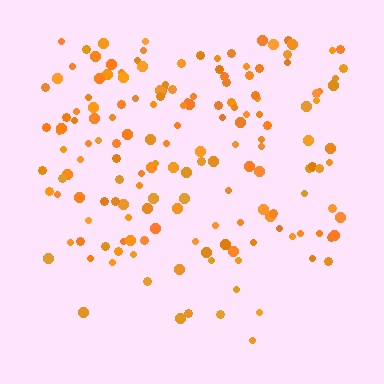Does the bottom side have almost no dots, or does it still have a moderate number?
Still a moderate number, just noticeably fewer than the top.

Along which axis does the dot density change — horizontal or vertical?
Vertical.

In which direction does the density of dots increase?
From bottom to top, with the top side densest.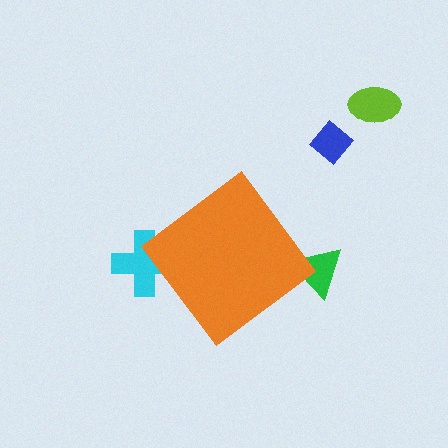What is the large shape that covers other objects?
An orange diamond.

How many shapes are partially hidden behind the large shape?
2 shapes are partially hidden.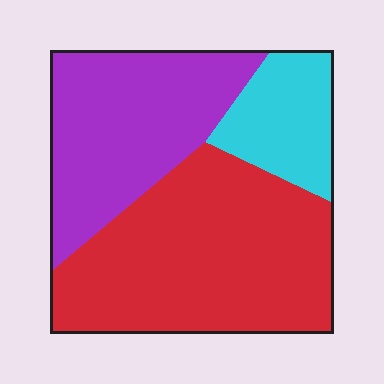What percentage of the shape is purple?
Purple takes up about one third (1/3) of the shape.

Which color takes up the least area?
Cyan, at roughly 15%.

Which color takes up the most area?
Red, at roughly 50%.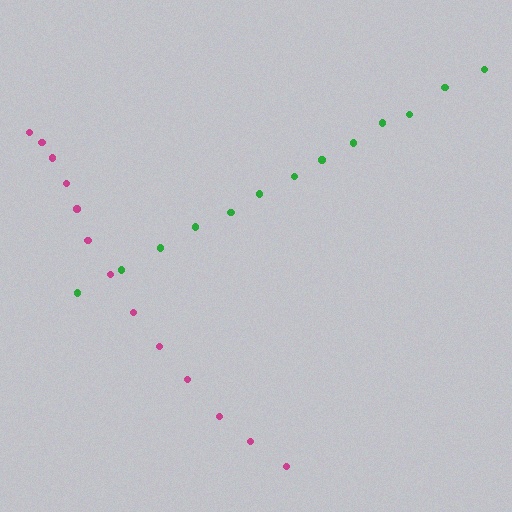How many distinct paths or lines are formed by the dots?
There are 2 distinct paths.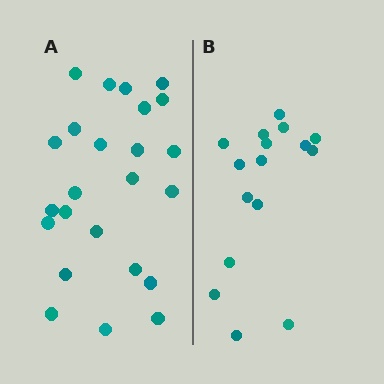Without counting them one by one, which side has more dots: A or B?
Region A (the left region) has more dots.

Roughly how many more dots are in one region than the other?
Region A has roughly 8 or so more dots than region B.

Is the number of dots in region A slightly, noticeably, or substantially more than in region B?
Region A has substantially more. The ratio is roughly 1.5 to 1.